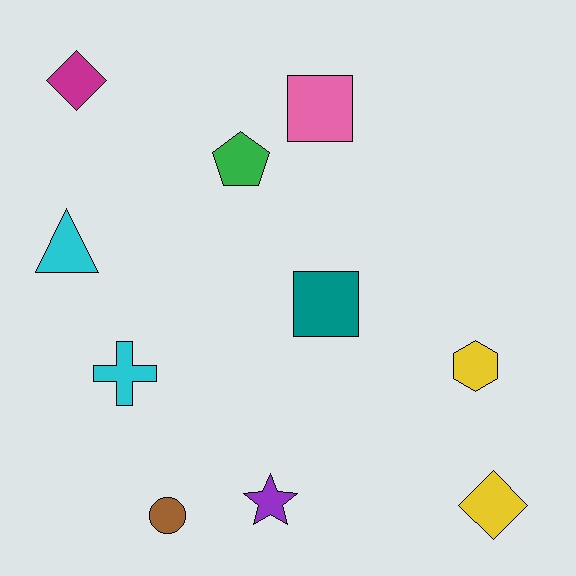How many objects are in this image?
There are 10 objects.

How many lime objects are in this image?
There are no lime objects.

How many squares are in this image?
There are 2 squares.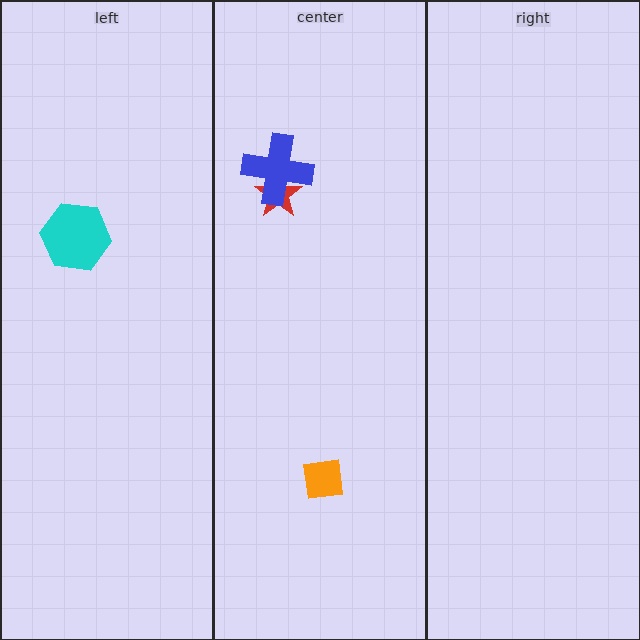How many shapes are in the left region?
1.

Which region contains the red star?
The center region.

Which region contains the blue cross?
The center region.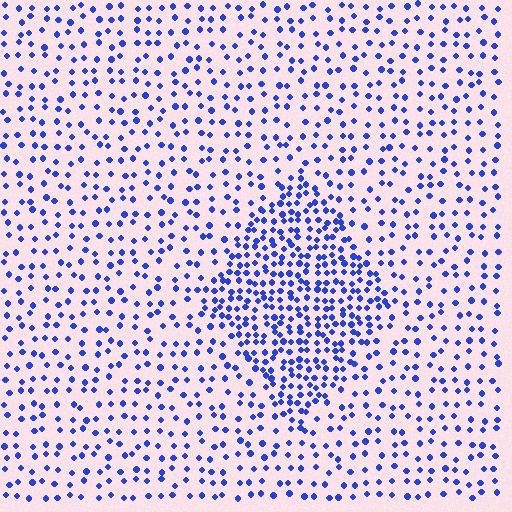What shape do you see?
I see a diamond.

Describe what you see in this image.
The image contains small blue elements arranged at two different densities. A diamond-shaped region is visible where the elements are more densely packed than the surrounding area.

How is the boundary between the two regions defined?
The boundary is defined by a change in element density (approximately 2.2x ratio). All elements are the same color, size, and shape.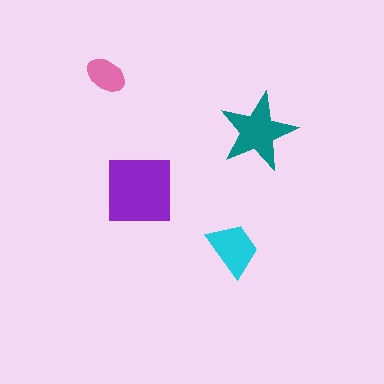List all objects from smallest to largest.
The pink ellipse, the cyan trapezoid, the teal star, the purple square.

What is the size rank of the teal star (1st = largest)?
2nd.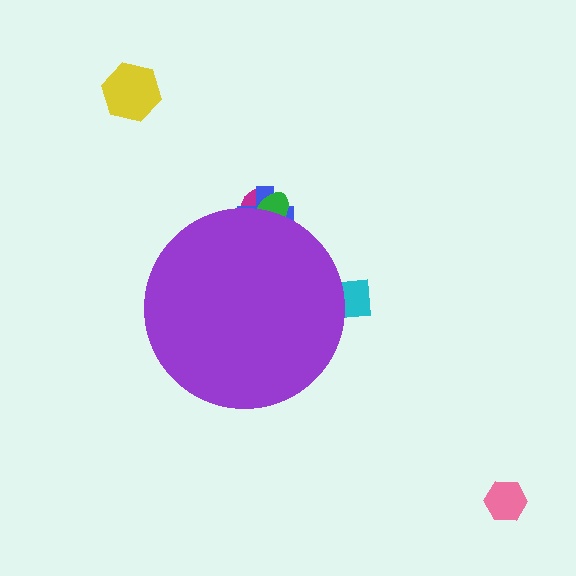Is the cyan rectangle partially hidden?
Yes, the cyan rectangle is partially hidden behind the purple circle.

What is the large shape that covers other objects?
A purple circle.